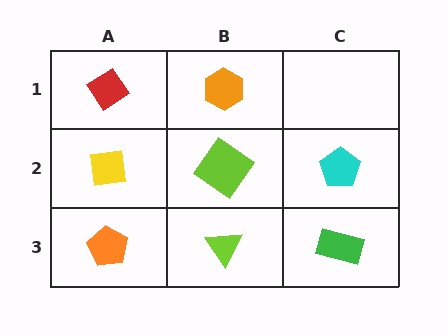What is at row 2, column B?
A lime diamond.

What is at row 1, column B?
An orange hexagon.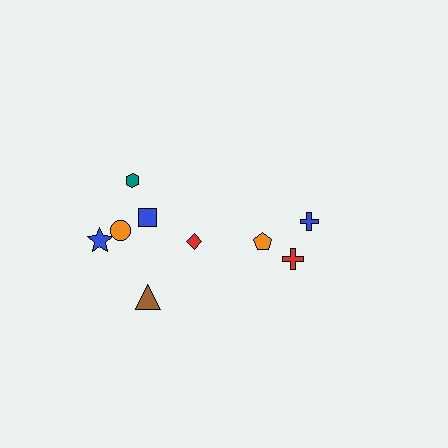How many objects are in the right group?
There are 3 objects.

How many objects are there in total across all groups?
There are 9 objects.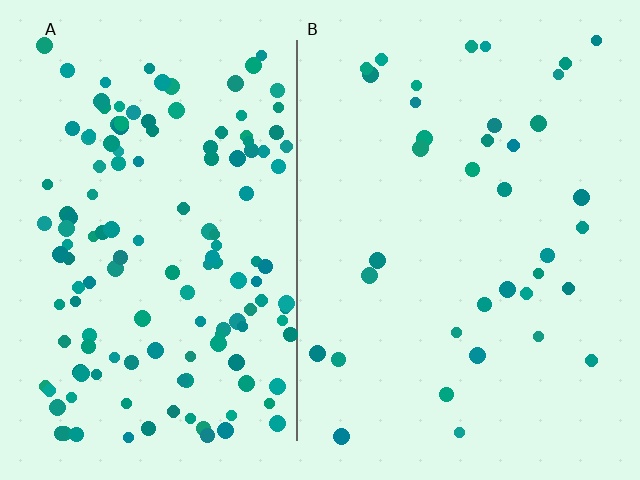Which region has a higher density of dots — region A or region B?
A (the left).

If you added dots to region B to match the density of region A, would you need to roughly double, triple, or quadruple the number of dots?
Approximately quadruple.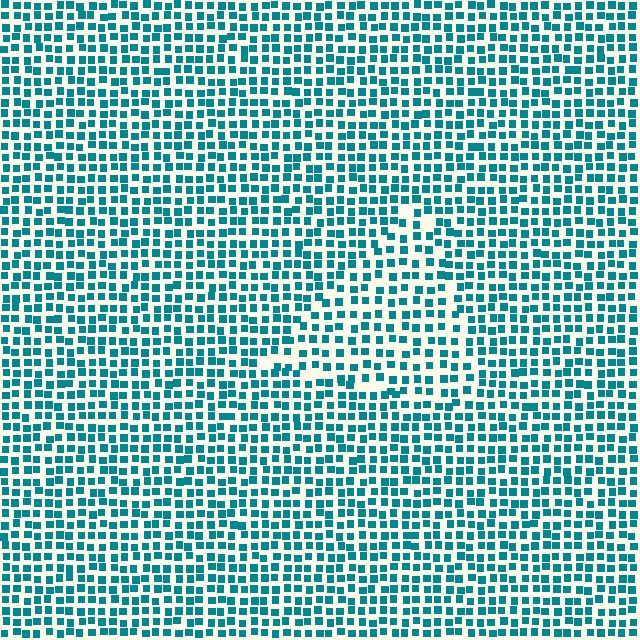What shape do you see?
I see a triangle.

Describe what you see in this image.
The image contains small teal elements arranged at two different densities. A triangle-shaped region is visible where the elements are less densely packed than the surrounding area.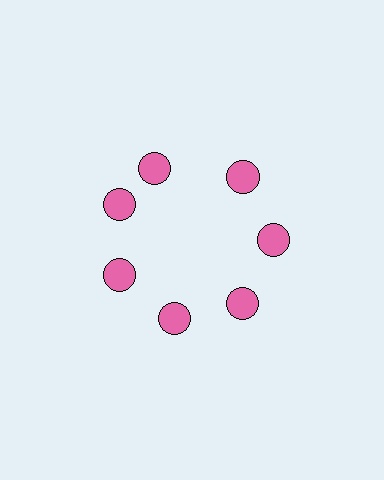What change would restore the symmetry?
The symmetry would be restored by rotating it back into even spacing with its neighbors so that all 7 circles sit at equal angles and equal distance from the center.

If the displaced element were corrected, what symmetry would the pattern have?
It would have 7-fold rotational symmetry — the pattern would map onto itself every 51 degrees.